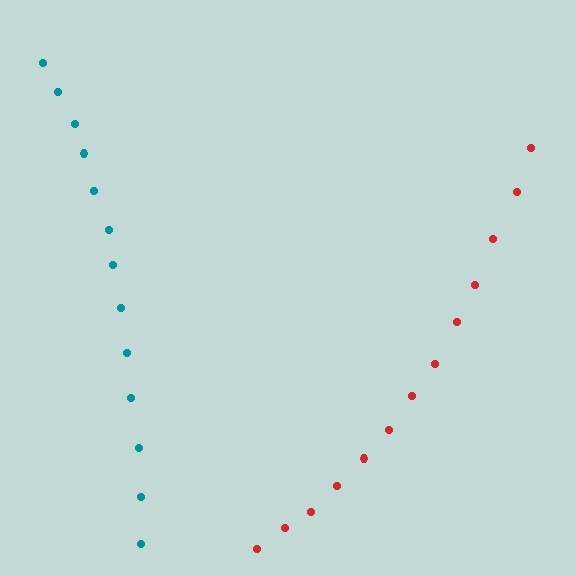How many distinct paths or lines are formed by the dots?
There are 2 distinct paths.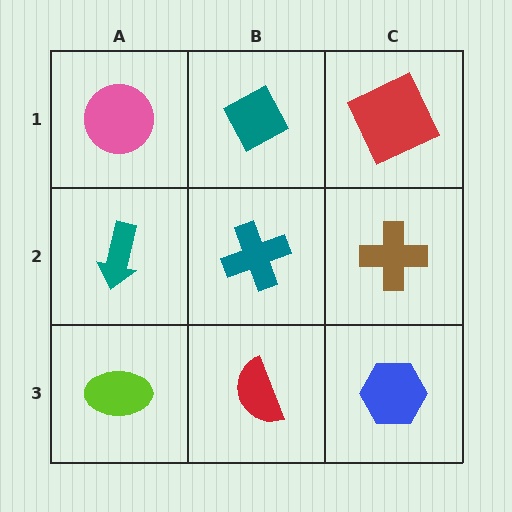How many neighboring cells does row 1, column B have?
3.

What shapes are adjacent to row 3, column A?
A teal arrow (row 2, column A), a red semicircle (row 3, column B).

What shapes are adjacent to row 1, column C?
A brown cross (row 2, column C), a teal diamond (row 1, column B).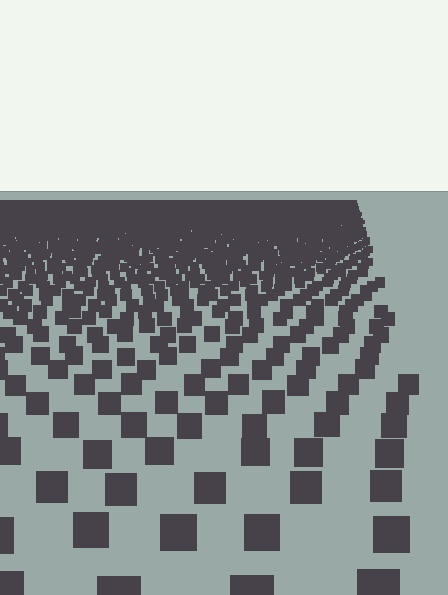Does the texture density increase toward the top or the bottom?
Density increases toward the top.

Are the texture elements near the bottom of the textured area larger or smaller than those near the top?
Larger. Near the bottom, elements are closer to the viewer and appear at a bigger on-screen size.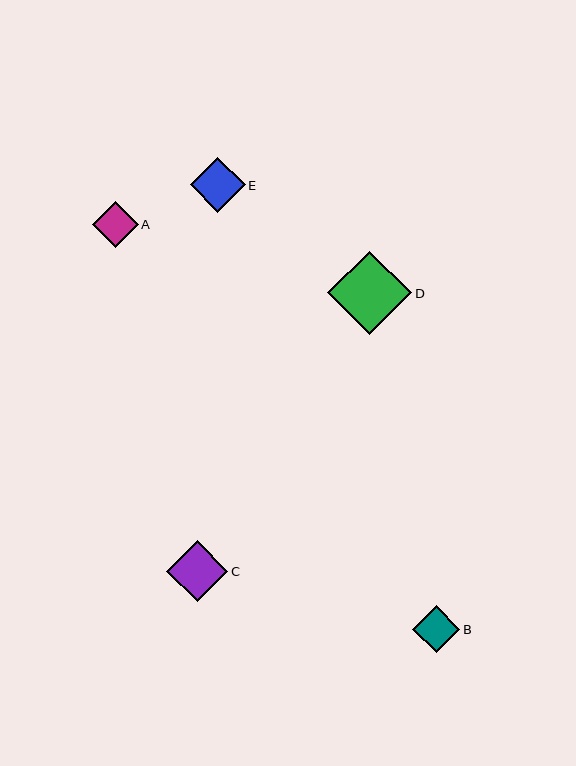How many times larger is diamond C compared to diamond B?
Diamond C is approximately 1.3 times the size of diamond B.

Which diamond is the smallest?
Diamond A is the smallest with a size of approximately 46 pixels.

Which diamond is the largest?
Diamond D is the largest with a size of approximately 84 pixels.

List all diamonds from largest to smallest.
From largest to smallest: D, C, E, B, A.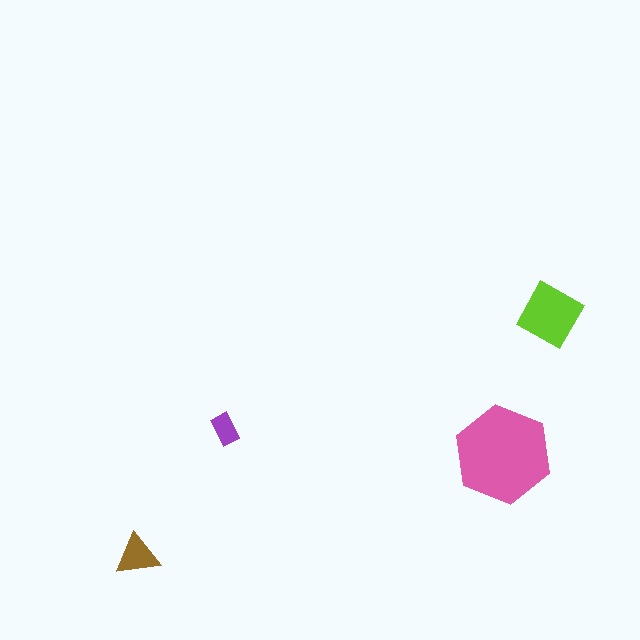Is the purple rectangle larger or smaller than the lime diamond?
Smaller.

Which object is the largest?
The pink hexagon.